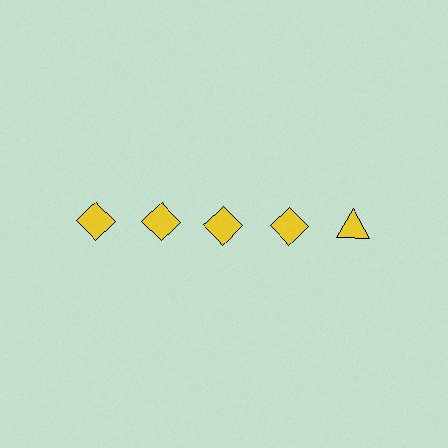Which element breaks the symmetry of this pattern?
The yellow triangle in the top row, rightmost column breaks the symmetry. All other shapes are yellow diamonds.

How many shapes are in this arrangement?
There are 5 shapes arranged in a grid pattern.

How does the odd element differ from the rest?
It has a different shape: triangle instead of diamond.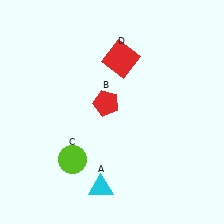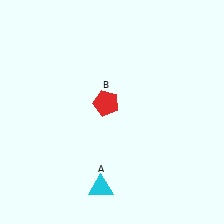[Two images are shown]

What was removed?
The red square (D), the lime circle (C) were removed in Image 2.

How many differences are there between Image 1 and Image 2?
There are 2 differences between the two images.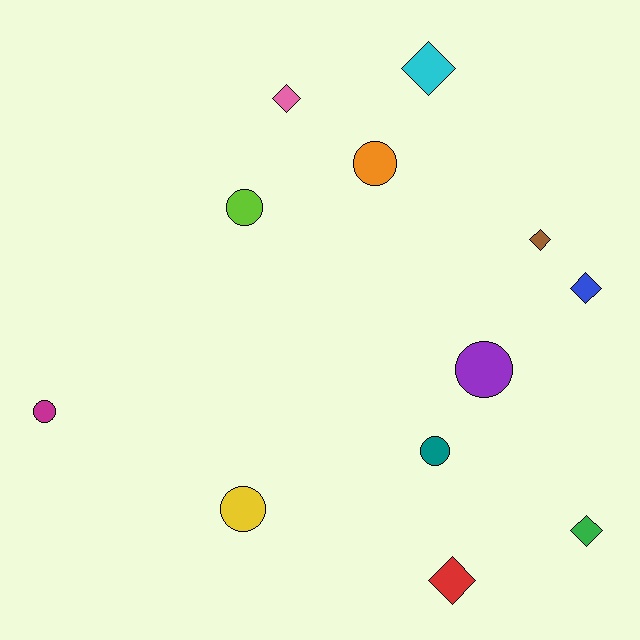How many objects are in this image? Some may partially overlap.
There are 12 objects.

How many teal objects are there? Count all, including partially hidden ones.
There is 1 teal object.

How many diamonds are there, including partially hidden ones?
There are 6 diamonds.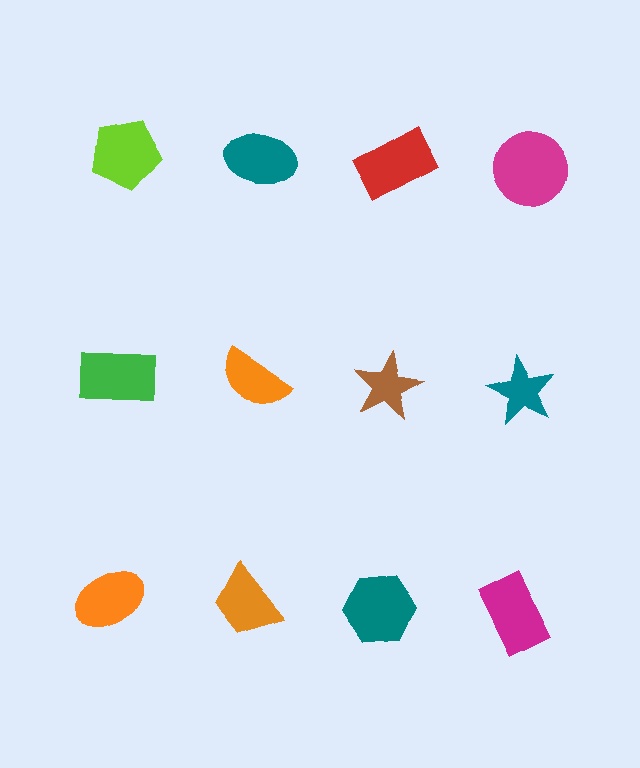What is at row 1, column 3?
A red rectangle.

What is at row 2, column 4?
A teal star.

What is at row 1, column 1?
A lime pentagon.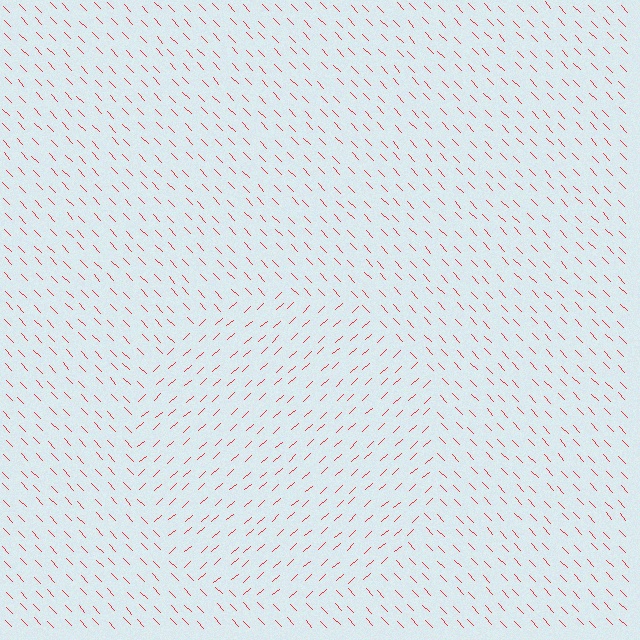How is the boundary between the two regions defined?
The boundary is defined purely by a change in line orientation (approximately 88 degrees difference). All lines are the same color and thickness.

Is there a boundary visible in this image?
Yes, there is a texture boundary formed by a change in line orientation.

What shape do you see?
I see a circle.